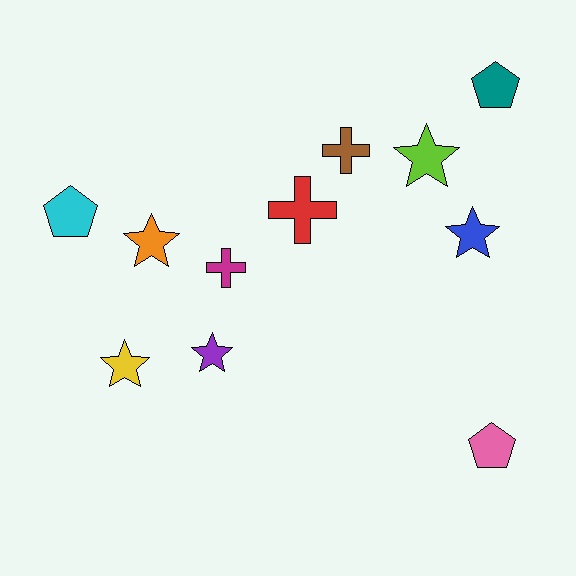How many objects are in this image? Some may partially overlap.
There are 11 objects.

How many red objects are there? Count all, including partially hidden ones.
There is 1 red object.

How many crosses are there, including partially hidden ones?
There are 3 crosses.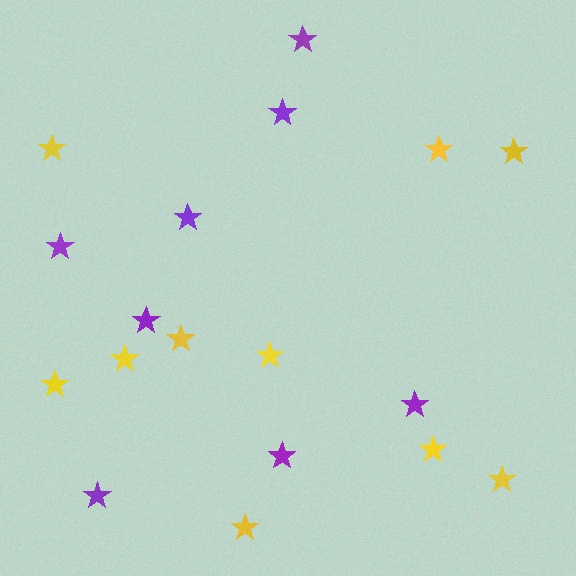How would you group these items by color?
There are 2 groups: one group of purple stars (8) and one group of yellow stars (10).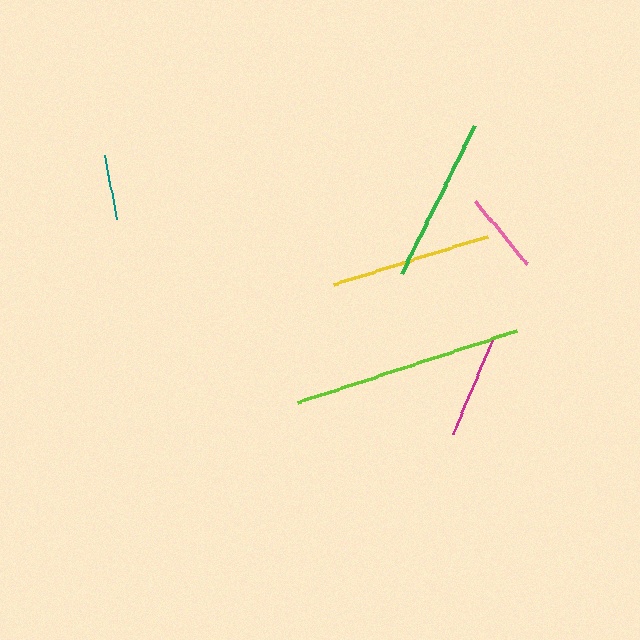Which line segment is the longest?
The lime line is the longest at approximately 231 pixels.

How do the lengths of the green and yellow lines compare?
The green and yellow lines are approximately the same length.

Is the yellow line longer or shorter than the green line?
The green line is longer than the yellow line.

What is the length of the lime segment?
The lime segment is approximately 231 pixels long.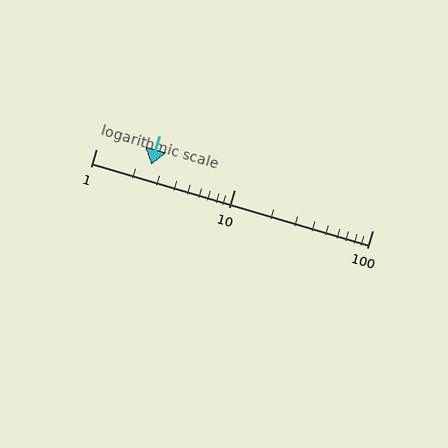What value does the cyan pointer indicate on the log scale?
The pointer indicates approximately 2.5.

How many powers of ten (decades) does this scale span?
The scale spans 2 decades, from 1 to 100.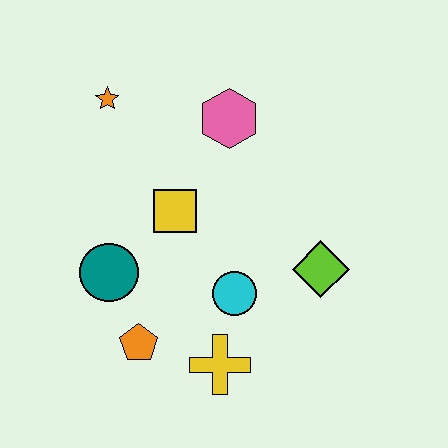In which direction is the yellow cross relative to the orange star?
The yellow cross is below the orange star.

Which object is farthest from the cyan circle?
The orange star is farthest from the cyan circle.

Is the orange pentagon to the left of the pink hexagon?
Yes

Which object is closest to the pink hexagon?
The yellow square is closest to the pink hexagon.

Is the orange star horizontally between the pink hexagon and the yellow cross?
No